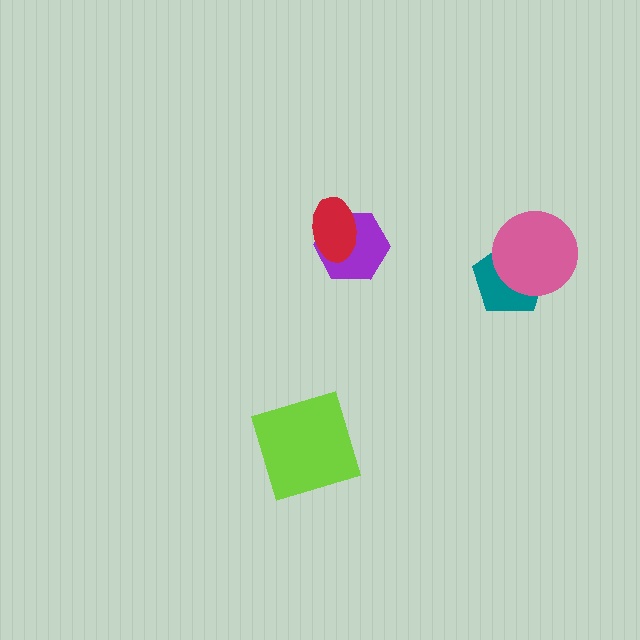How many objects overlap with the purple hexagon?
1 object overlaps with the purple hexagon.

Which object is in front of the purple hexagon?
The red ellipse is in front of the purple hexagon.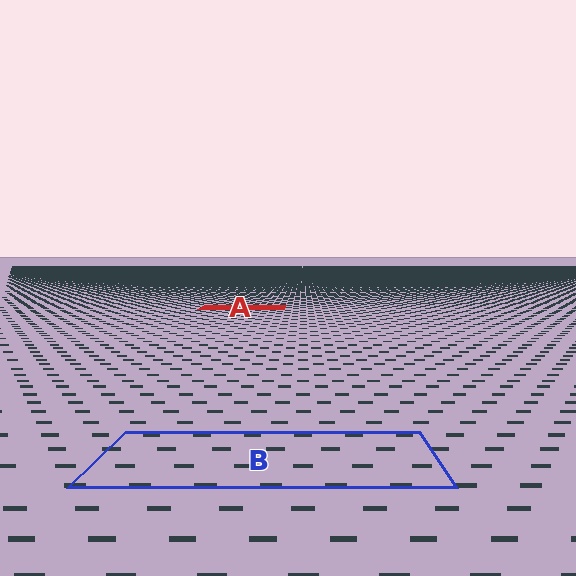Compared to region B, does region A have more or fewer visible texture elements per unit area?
Region A has more texture elements per unit area — they are packed more densely because it is farther away.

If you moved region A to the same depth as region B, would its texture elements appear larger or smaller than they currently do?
They would appear larger. At a closer depth, the same texture elements are projected at a bigger on-screen size.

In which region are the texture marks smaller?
The texture marks are smaller in region A, because it is farther away.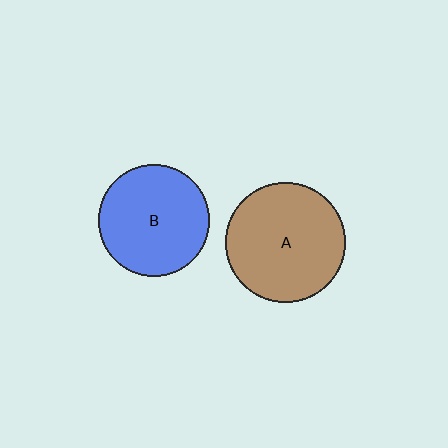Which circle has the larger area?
Circle A (brown).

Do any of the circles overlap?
No, none of the circles overlap.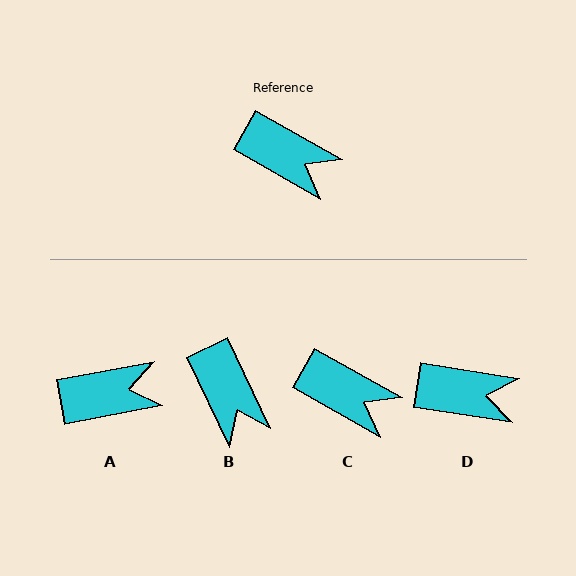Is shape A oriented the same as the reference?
No, it is off by about 40 degrees.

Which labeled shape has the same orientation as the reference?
C.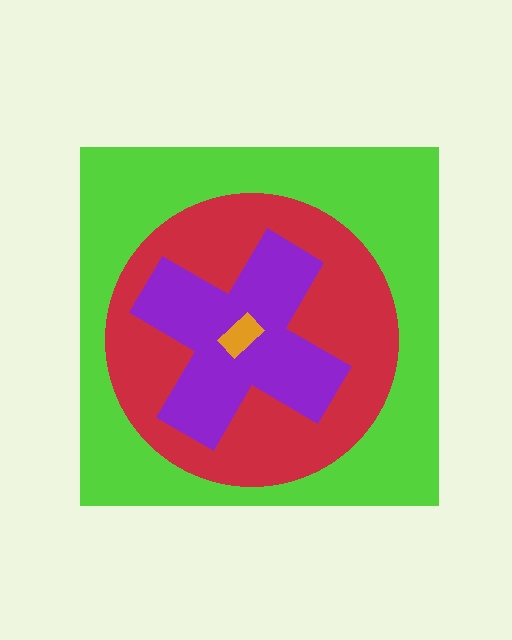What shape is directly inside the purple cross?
The orange rectangle.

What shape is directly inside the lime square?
The red circle.